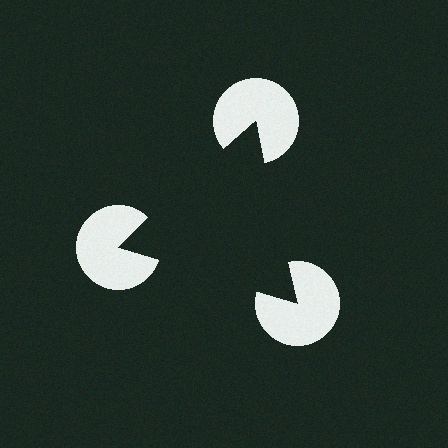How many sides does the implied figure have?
3 sides.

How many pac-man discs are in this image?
There are 3 — one at each vertex of the illusory triangle.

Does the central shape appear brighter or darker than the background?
It typically appears slightly darker than the background, even though no actual brightness change is drawn.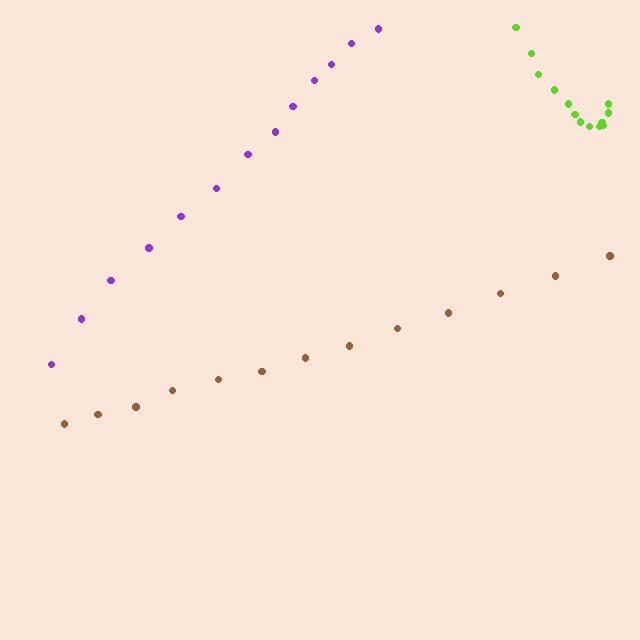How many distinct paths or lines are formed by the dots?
There are 3 distinct paths.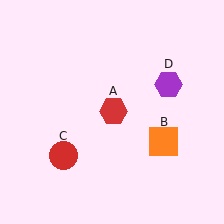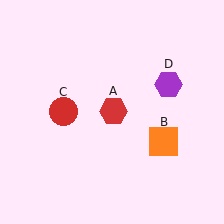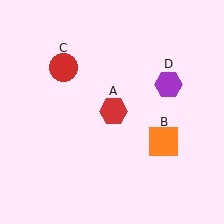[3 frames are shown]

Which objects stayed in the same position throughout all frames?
Red hexagon (object A) and orange square (object B) and purple hexagon (object D) remained stationary.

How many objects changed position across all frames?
1 object changed position: red circle (object C).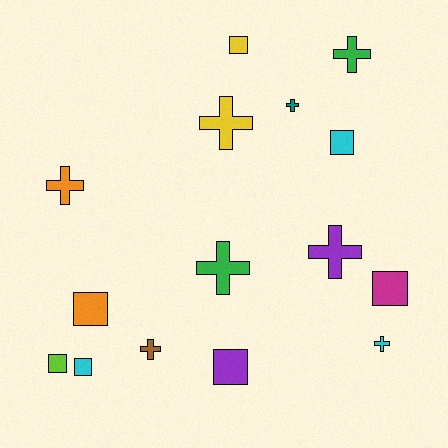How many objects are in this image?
There are 15 objects.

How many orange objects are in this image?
There are 2 orange objects.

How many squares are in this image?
There are 7 squares.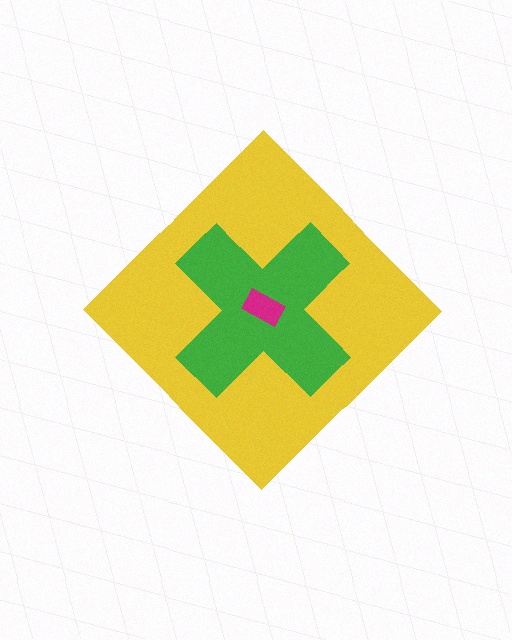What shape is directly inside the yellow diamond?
The green cross.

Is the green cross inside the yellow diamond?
Yes.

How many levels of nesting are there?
3.